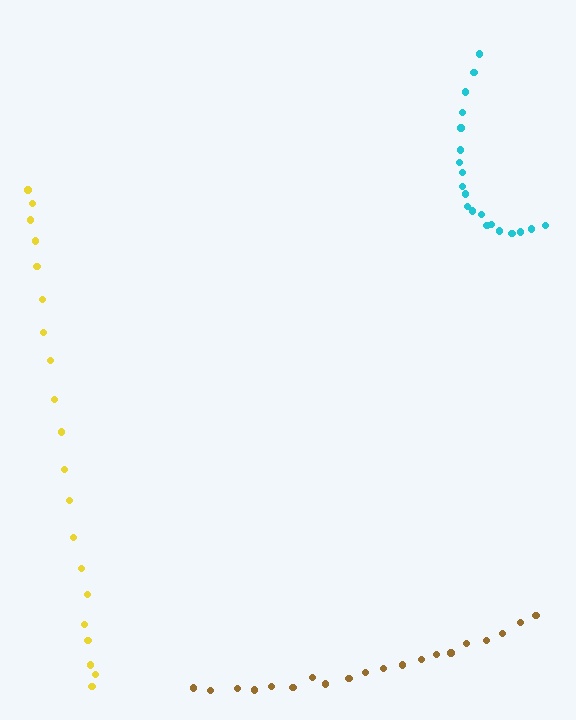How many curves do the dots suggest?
There are 3 distinct paths.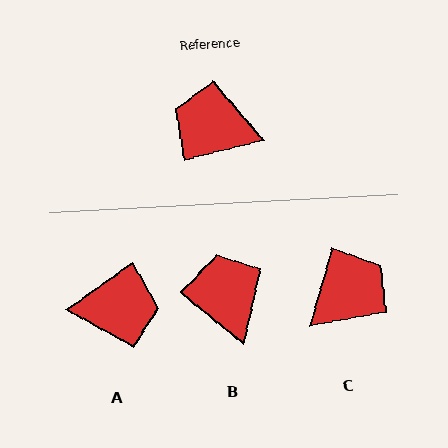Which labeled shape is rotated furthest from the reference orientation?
A, about 159 degrees away.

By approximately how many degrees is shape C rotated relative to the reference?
Approximately 120 degrees clockwise.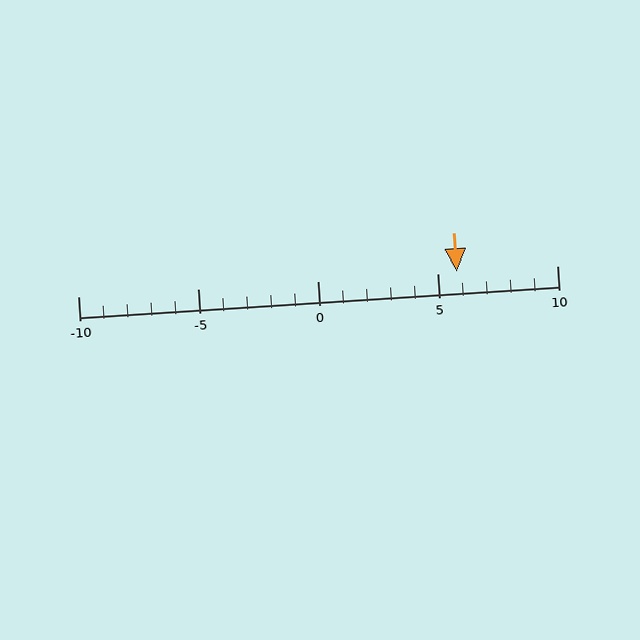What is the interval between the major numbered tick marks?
The major tick marks are spaced 5 units apart.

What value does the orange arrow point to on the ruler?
The orange arrow points to approximately 6.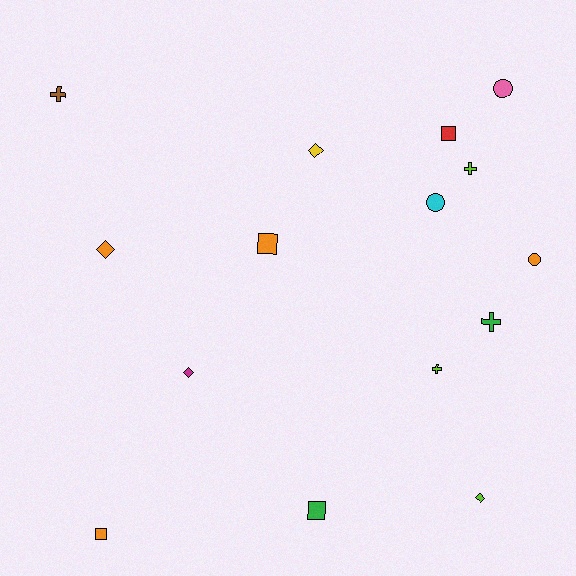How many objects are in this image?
There are 15 objects.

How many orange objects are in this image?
There are 4 orange objects.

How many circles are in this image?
There are 3 circles.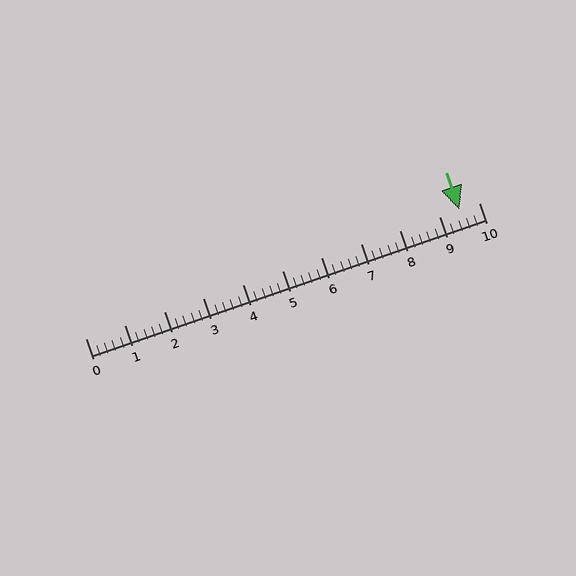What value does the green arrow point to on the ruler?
The green arrow points to approximately 9.5.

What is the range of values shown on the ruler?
The ruler shows values from 0 to 10.